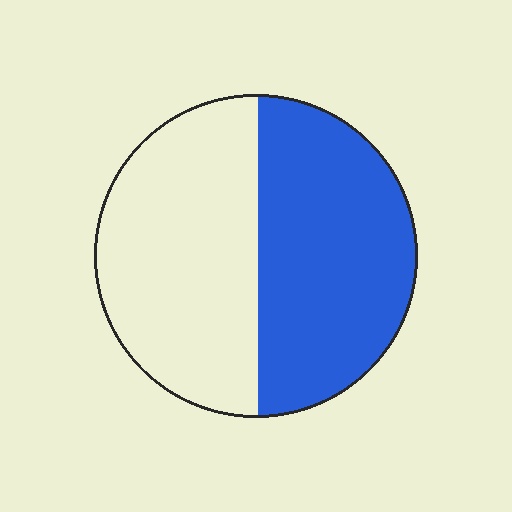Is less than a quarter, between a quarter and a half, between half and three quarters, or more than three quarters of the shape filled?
Between a quarter and a half.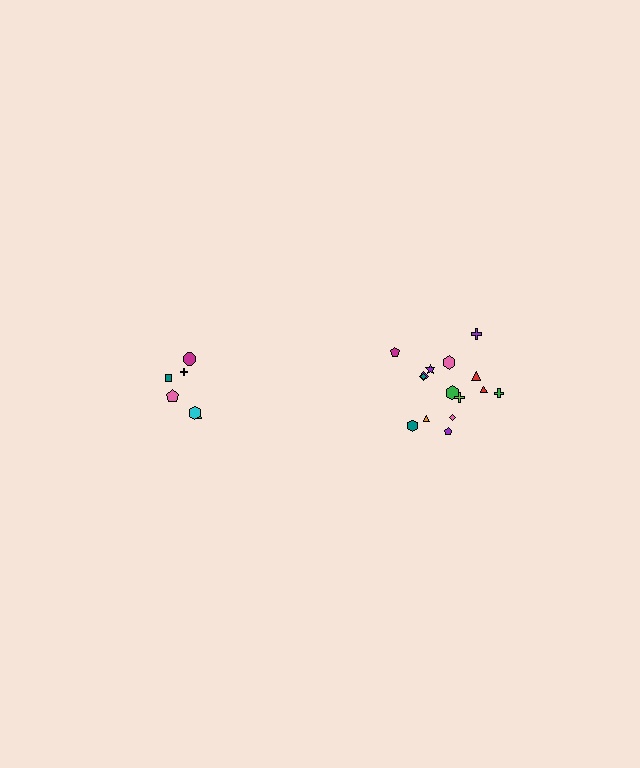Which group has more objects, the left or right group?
The right group.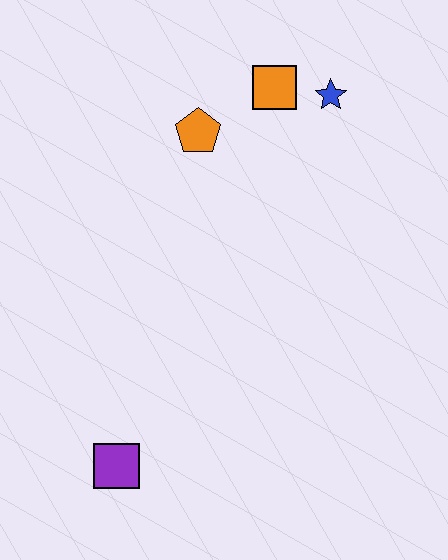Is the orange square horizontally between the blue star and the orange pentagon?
Yes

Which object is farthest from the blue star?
The purple square is farthest from the blue star.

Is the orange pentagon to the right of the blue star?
No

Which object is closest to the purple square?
The orange pentagon is closest to the purple square.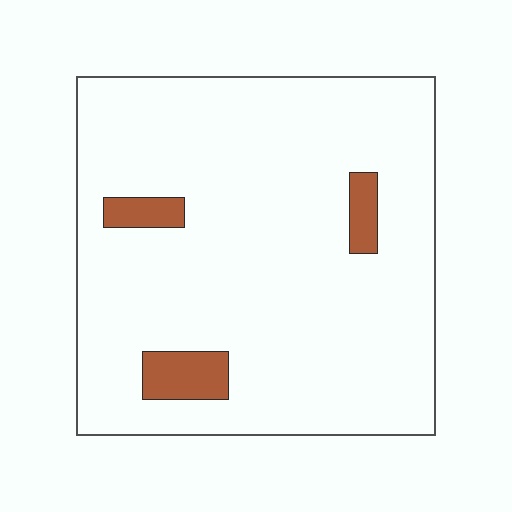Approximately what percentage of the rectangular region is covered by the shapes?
Approximately 5%.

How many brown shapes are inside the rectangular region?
3.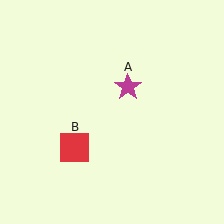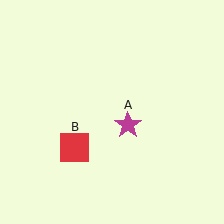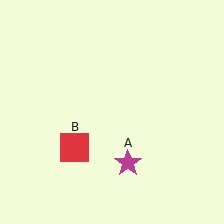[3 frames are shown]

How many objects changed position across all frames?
1 object changed position: magenta star (object A).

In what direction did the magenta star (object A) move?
The magenta star (object A) moved down.